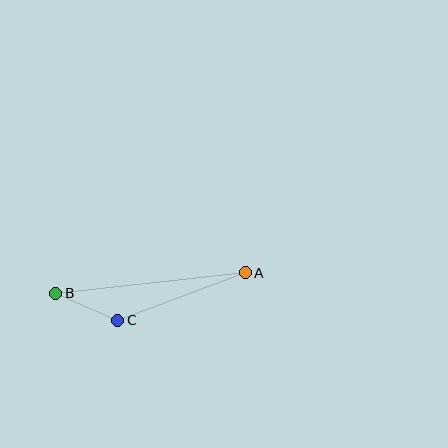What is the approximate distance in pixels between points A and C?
The distance between A and C is approximately 136 pixels.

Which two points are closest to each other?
Points B and C are closest to each other.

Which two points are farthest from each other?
Points A and B are farthest from each other.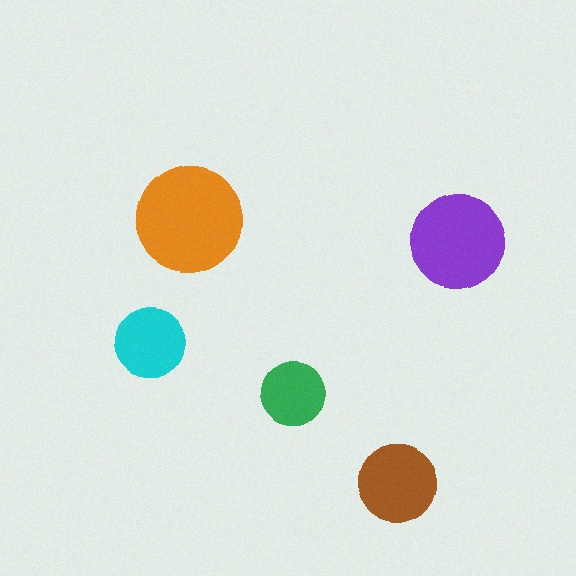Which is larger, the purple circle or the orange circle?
The orange one.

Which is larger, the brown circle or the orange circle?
The orange one.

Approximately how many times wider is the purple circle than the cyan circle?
About 1.5 times wider.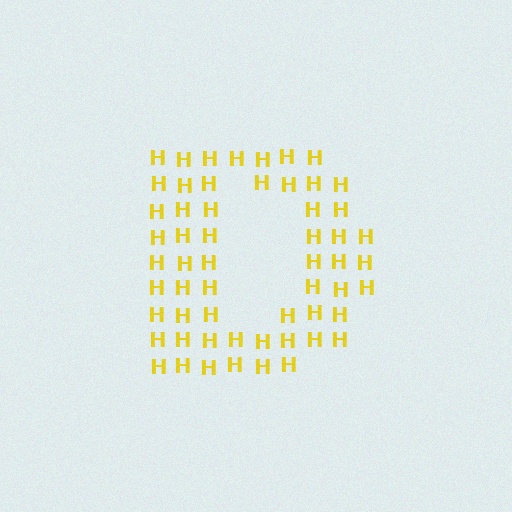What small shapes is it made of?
It is made of small letter H's.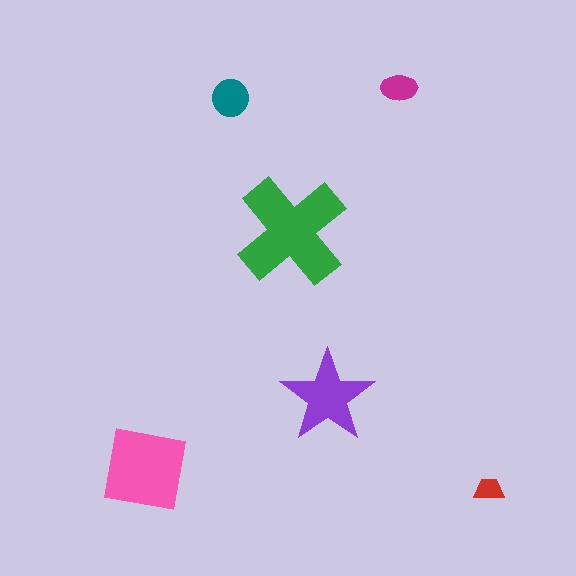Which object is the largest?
The green cross.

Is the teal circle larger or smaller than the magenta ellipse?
Larger.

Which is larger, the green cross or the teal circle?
The green cross.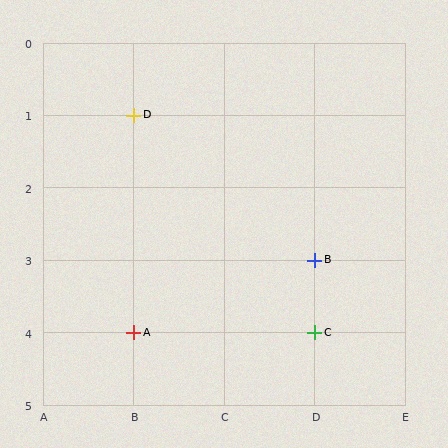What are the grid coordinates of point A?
Point A is at grid coordinates (B, 4).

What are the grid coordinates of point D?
Point D is at grid coordinates (B, 1).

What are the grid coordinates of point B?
Point B is at grid coordinates (D, 3).